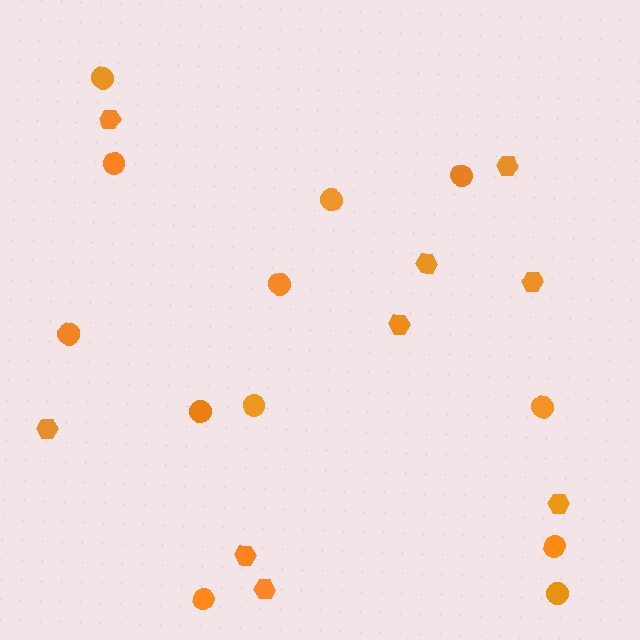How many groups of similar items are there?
There are 2 groups: one group of hexagons (9) and one group of circles (12).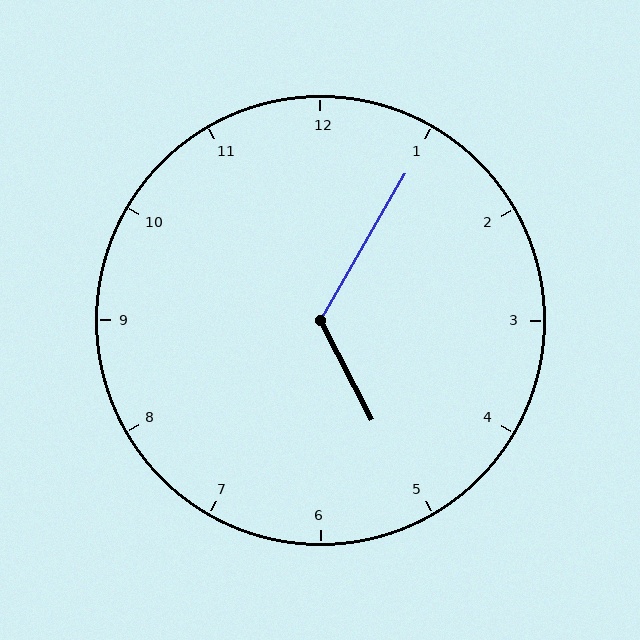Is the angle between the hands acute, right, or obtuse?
It is obtuse.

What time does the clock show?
5:05.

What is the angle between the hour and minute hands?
Approximately 122 degrees.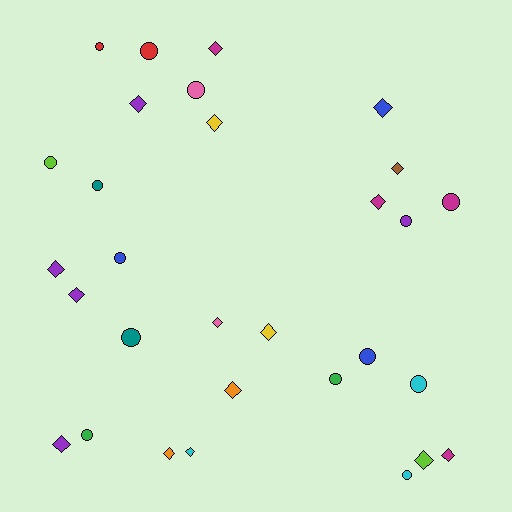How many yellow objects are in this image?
There are 2 yellow objects.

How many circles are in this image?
There are 14 circles.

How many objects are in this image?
There are 30 objects.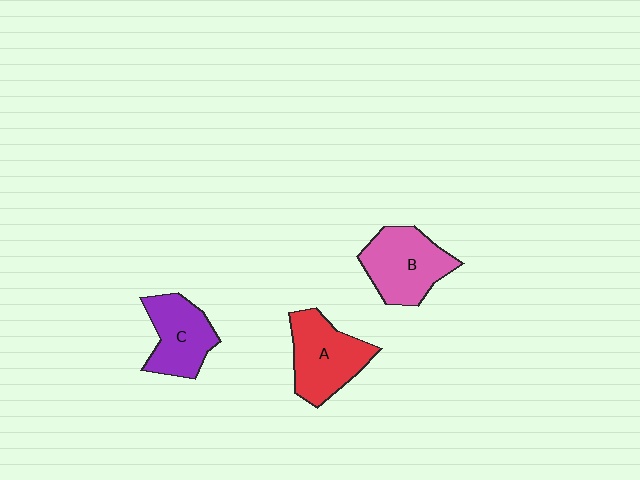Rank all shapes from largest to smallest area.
From largest to smallest: B (pink), A (red), C (purple).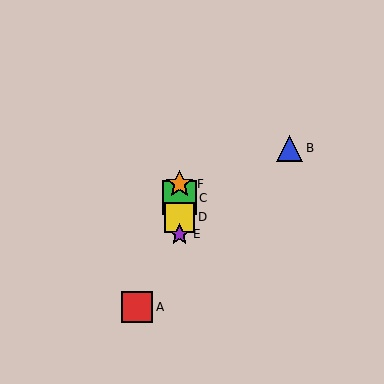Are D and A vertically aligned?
No, D is at x≈180 and A is at x≈137.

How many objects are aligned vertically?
4 objects (C, D, E, F) are aligned vertically.